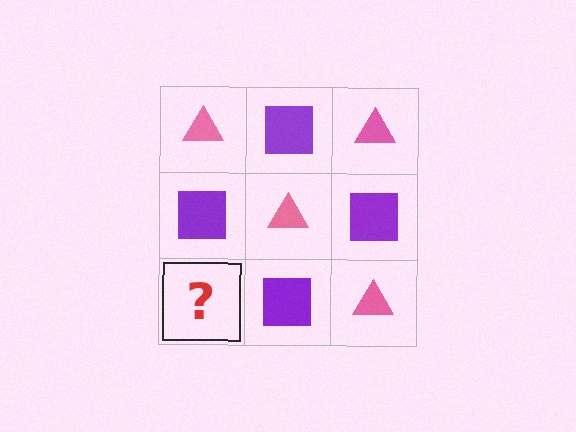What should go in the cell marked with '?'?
The missing cell should contain a pink triangle.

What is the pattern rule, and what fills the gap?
The rule is that it alternates pink triangle and purple square in a checkerboard pattern. The gap should be filled with a pink triangle.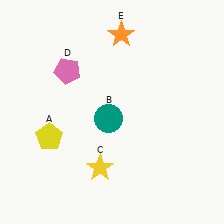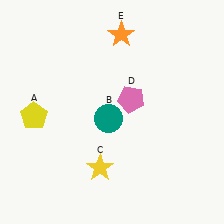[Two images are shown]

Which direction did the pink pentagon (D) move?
The pink pentagon (D) moved right.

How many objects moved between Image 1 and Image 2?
2 objects moved between the two images.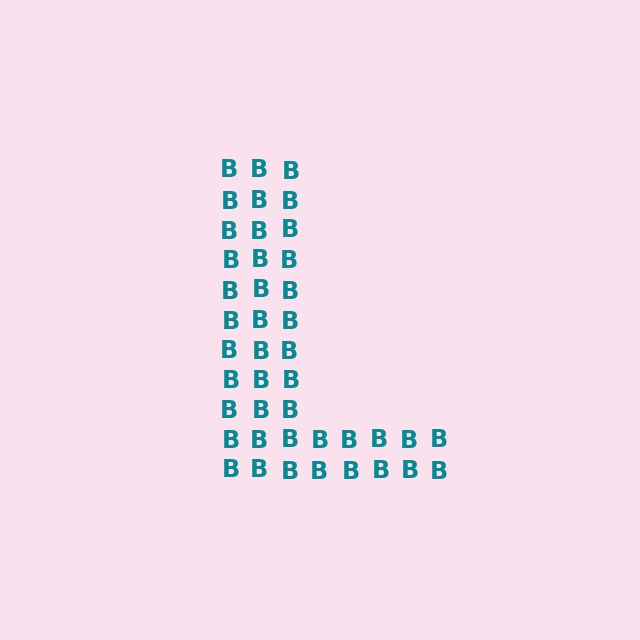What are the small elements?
The small elements are letter B's.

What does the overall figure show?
The overall figure shows the letter L.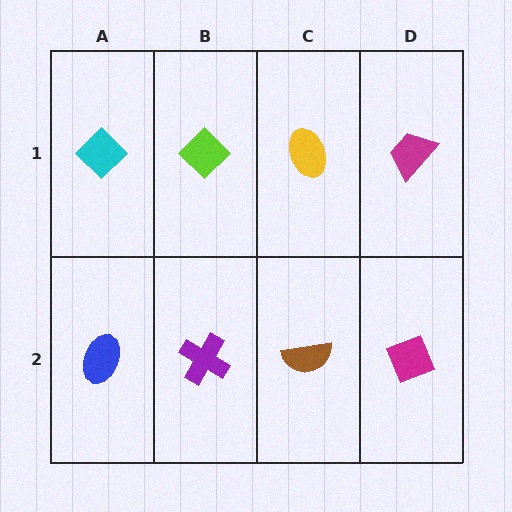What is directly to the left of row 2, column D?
A brown semicircle.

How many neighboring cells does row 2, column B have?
3.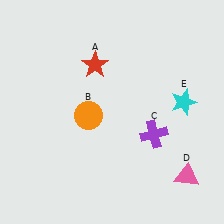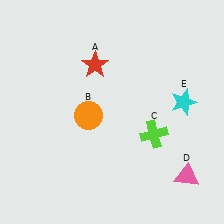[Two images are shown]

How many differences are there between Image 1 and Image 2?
There is 1 difference between the two images.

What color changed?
The cross (C) changed from purple in Image 1 to lime in Image 2.